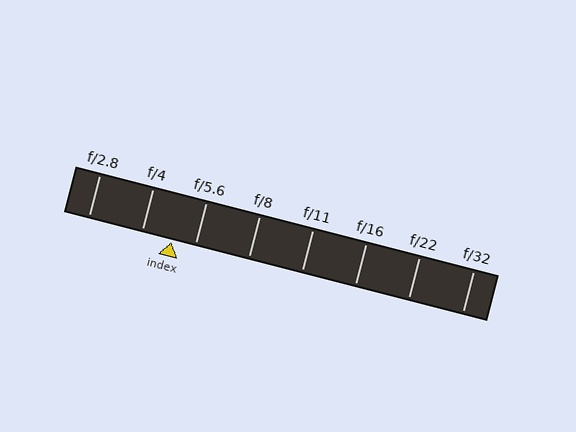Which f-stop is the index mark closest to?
The index mark is closest to f/5.6.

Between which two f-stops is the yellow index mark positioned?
The index mark is between f/4 and f/5.6.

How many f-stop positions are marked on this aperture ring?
There are 8 f-stop positions marked.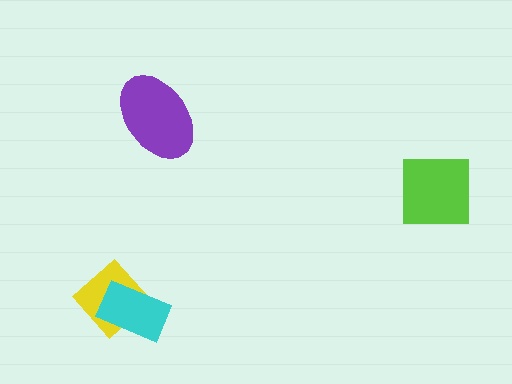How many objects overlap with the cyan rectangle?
1 object overlaps with the cyan rectangle.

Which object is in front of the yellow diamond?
The cyan rectangle is in front of the yellow diamond.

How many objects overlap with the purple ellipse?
0 objects overlap with the purple ellipse.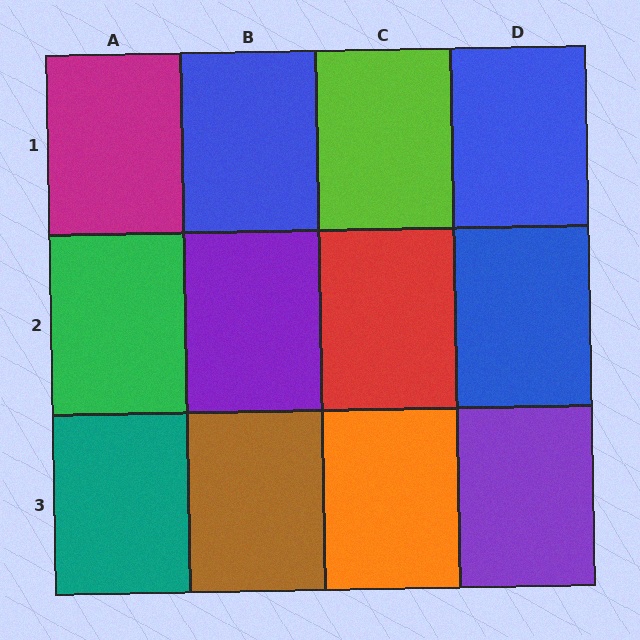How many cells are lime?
1 cell is lime.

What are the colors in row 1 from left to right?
Magenta, blue, lime, blue.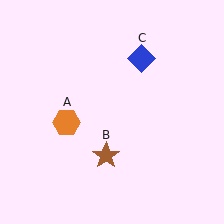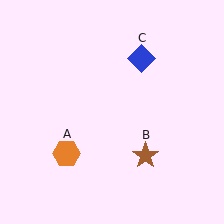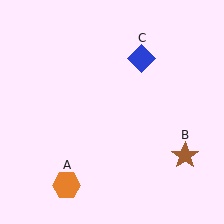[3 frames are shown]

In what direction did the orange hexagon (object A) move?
The orange hexagon (object A) moved down.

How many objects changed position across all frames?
2 objects changed position: orange hexagon (object A), brown star (object B).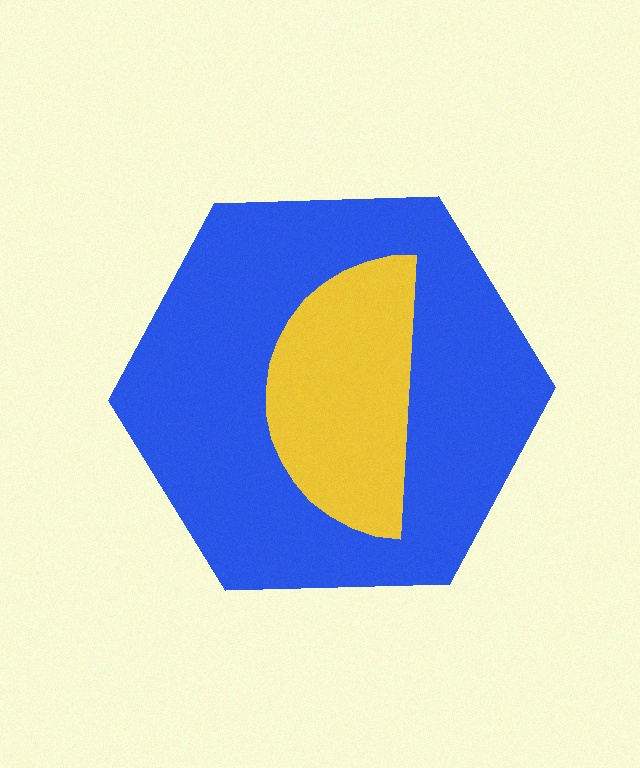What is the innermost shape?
The yellow semicircle.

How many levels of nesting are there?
2.